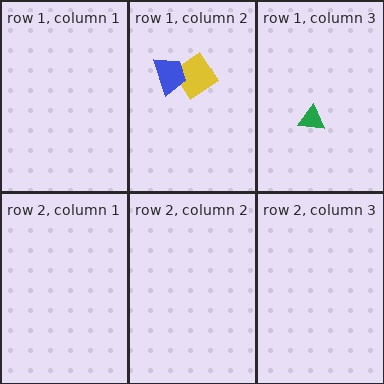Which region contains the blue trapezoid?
The row 1, column 2 region.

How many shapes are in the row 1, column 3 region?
1.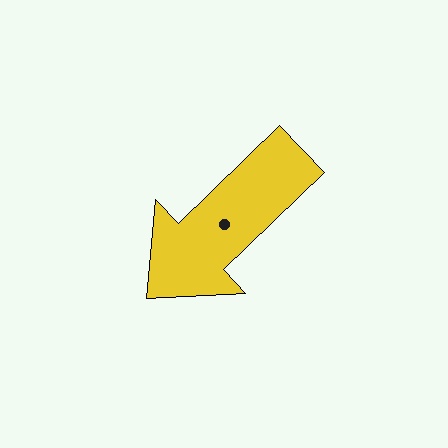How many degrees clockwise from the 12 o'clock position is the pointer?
Approximately 226 degrees.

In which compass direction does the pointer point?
Southwest.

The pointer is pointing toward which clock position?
Roughly 8 o'clock.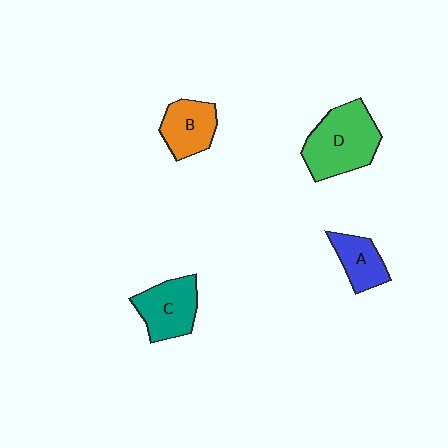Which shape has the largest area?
Shape D (green).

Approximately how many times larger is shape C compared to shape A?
Approximately 1.4 times.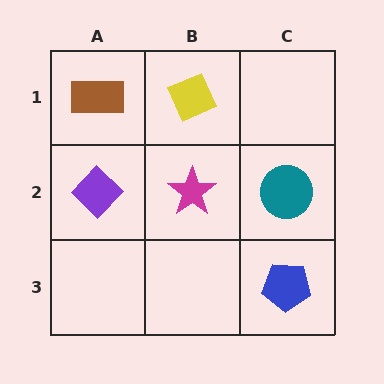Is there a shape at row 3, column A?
No, that cell is empty.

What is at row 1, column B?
A yellow diamond.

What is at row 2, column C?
A teal circle.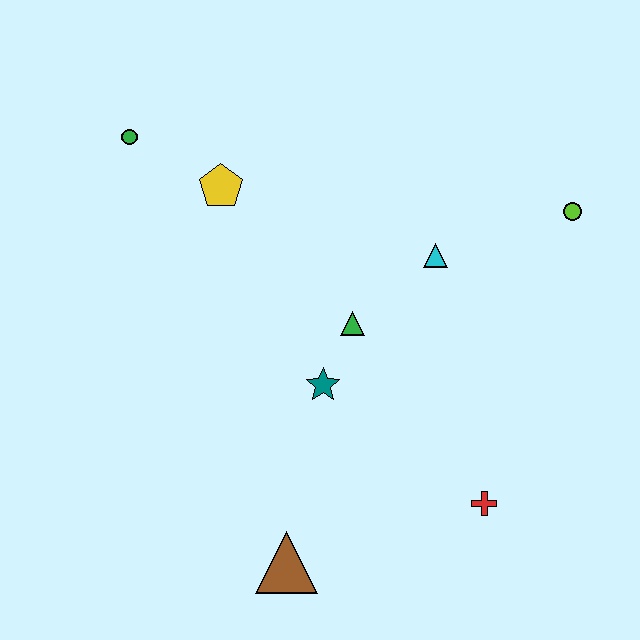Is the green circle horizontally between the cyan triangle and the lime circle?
No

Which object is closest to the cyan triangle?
The green triangle is closest to the cyan triangle.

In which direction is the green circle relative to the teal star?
The green circle is above the teal star.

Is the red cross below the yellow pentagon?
Yes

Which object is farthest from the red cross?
The green circle is farthest from the red cross.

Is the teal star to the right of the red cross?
No